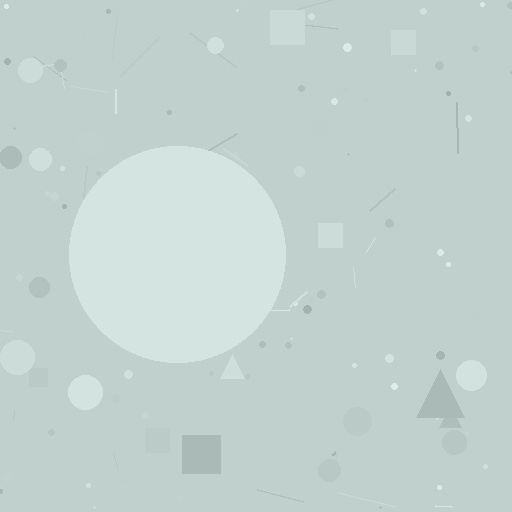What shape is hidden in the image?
A circle is hidden in the image.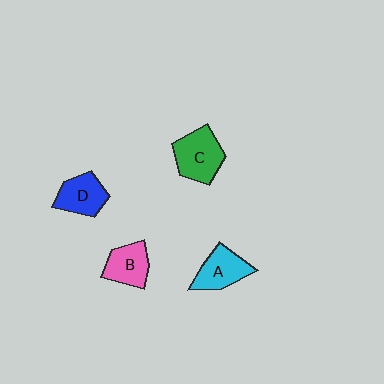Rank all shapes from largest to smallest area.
From largest to smallest: C (green), A (cyan), D (blue), B (pink).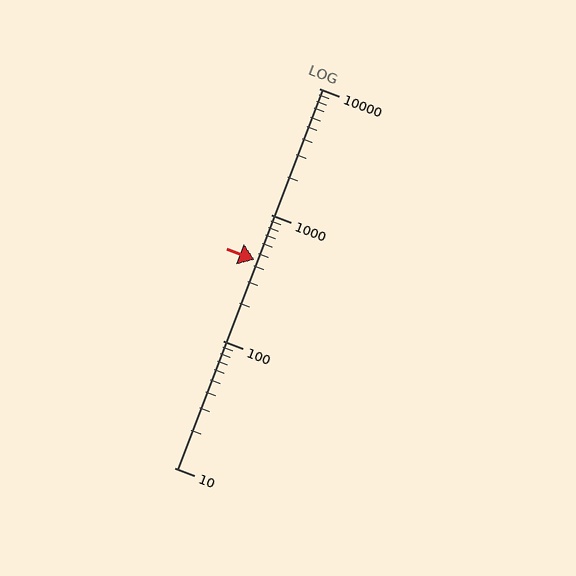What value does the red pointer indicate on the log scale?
The pointer indicates approximately 440.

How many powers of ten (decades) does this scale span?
The scale spans 3 decades, from 10 to 10000.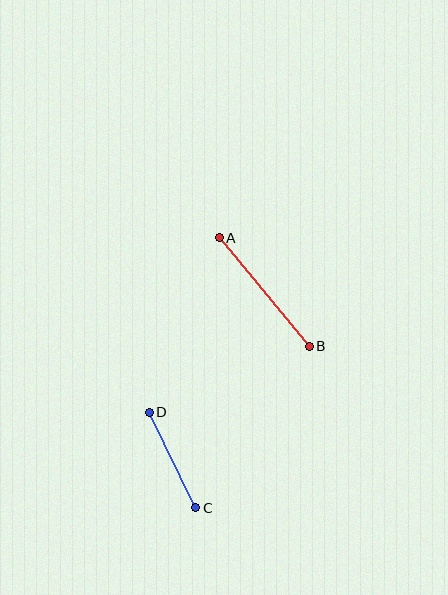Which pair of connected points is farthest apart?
Points A and B are farthest apart.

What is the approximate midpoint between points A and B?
The midpoint is at approximately (264, 292) pixels.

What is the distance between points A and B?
The distance is approximately 141 pixels.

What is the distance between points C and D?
The distance is approximately 106 pixels.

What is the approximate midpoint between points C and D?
The midpoint is at approximately (173, 460) pixels.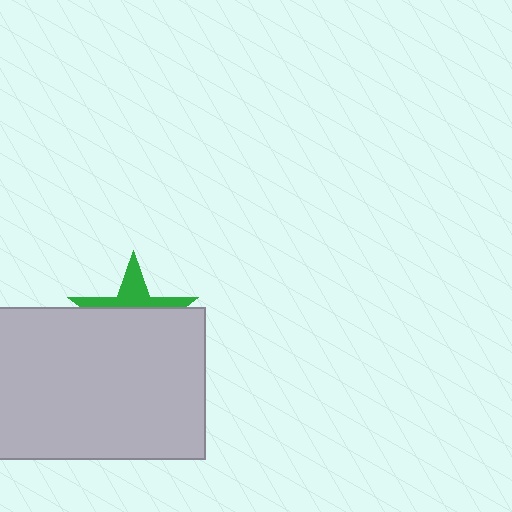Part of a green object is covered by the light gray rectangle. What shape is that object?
It is a star.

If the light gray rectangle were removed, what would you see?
You would see the complete green star.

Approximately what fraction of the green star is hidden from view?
Roughly 65% of the green star is hidden behind the light gray rectangle.